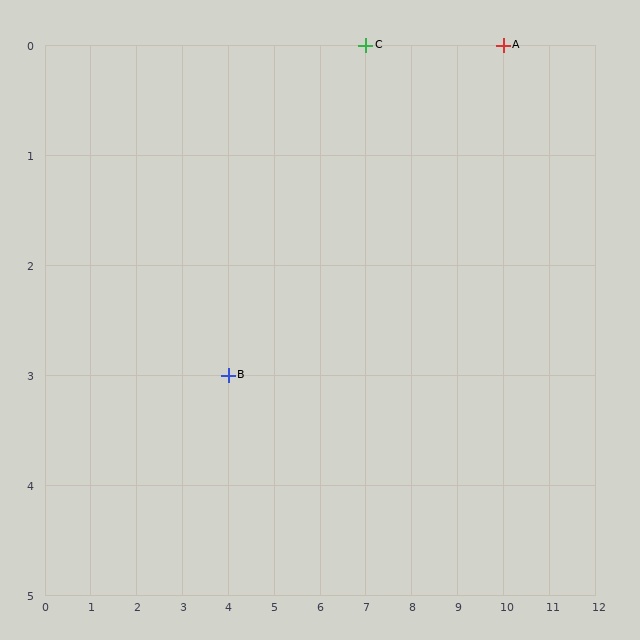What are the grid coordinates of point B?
Point B is at grid coordinates (4, 3).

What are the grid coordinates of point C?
Point C is at grid coordinates (7, 0).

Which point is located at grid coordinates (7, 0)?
Point C is at (7, 0).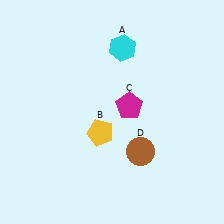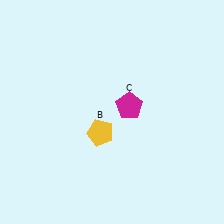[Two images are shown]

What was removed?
The brown circle (D), the cyan hexagon (A) were removed in Image 2.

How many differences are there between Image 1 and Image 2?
There are 2 differences between the two images.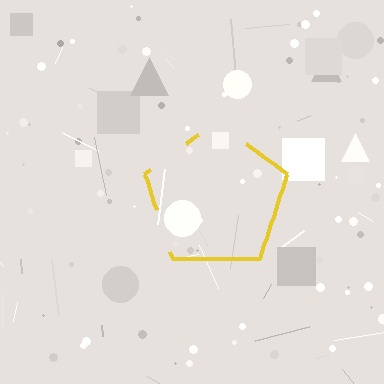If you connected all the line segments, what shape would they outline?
They would outline a pentagon.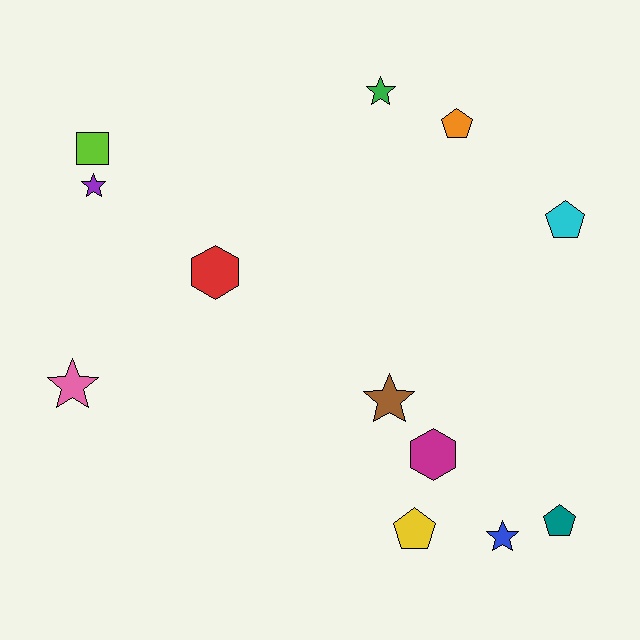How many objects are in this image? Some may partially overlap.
There are 12 objects.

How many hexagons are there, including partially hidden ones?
There are 2 hexagons.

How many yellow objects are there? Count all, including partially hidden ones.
There is 1 yellow object.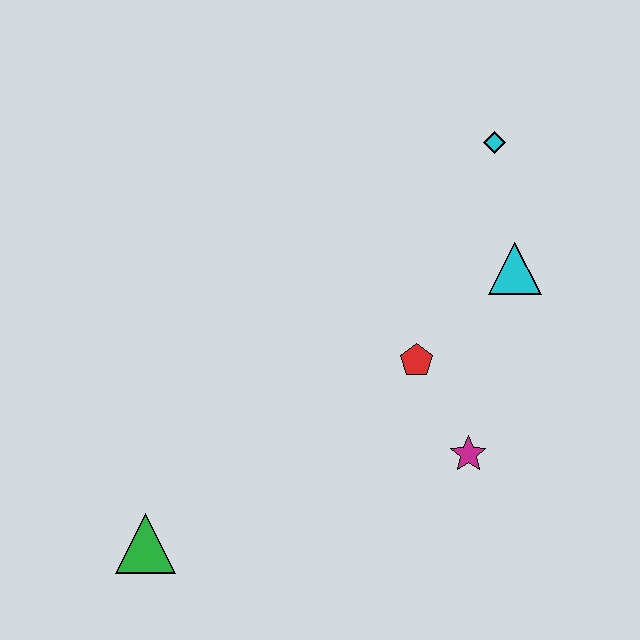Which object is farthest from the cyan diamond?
The green triangle is farthest from the cyan diamond.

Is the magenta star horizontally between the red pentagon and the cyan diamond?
Yes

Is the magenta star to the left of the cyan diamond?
Yes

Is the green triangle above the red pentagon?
No